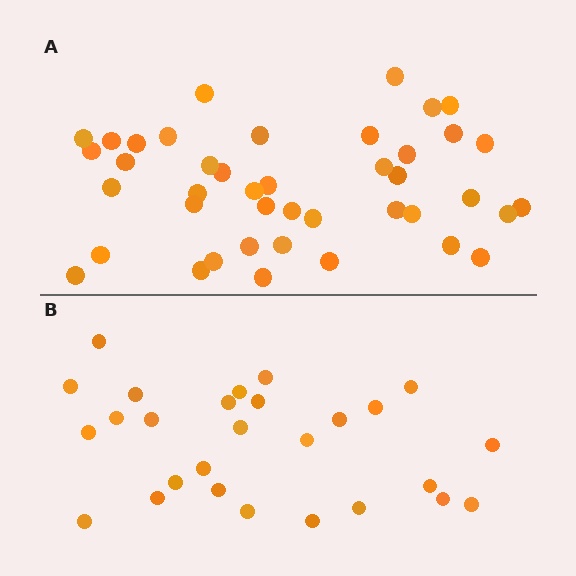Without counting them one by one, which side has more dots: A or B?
Region A (the top region) has more dots.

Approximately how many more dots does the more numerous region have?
Region A has approximately 15 more dots than region B.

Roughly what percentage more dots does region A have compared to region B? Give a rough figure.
About 55% more.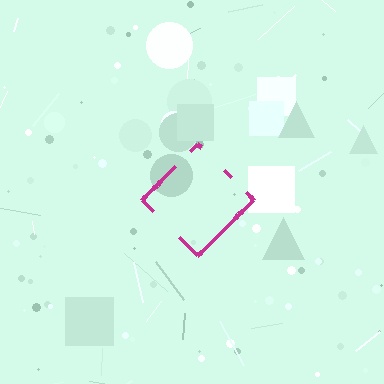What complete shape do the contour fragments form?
The contour fragments form a diamond.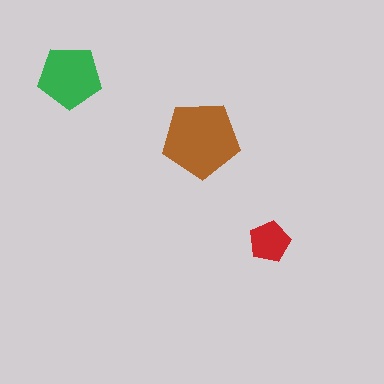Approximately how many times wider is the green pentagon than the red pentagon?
About 1.5 times wider.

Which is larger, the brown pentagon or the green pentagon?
The brown one.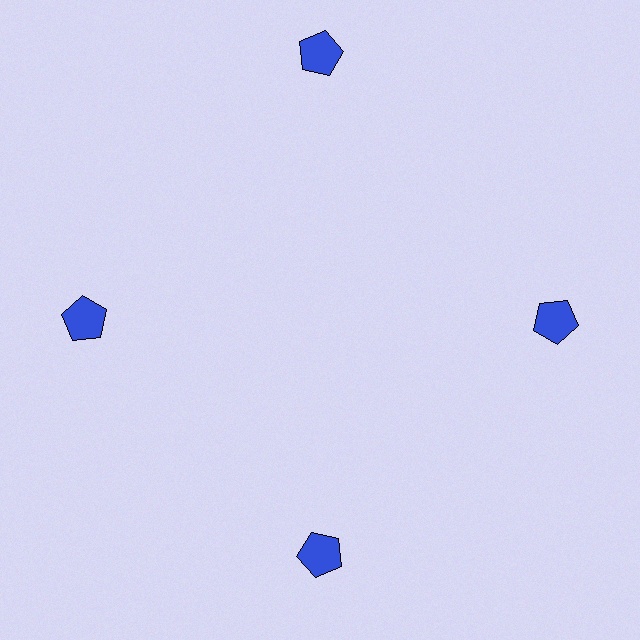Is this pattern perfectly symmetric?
No. The 4 blue pentagons are arranged in a ring, but one element near the 12 o'clock position is pushed outward from the center, breaking the 4-fold rotational symmetry.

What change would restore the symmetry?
The symmetry would be restored by moving it inward, back onto the ring so that all 4 pentagons sit at equal angles and equal distance from the center.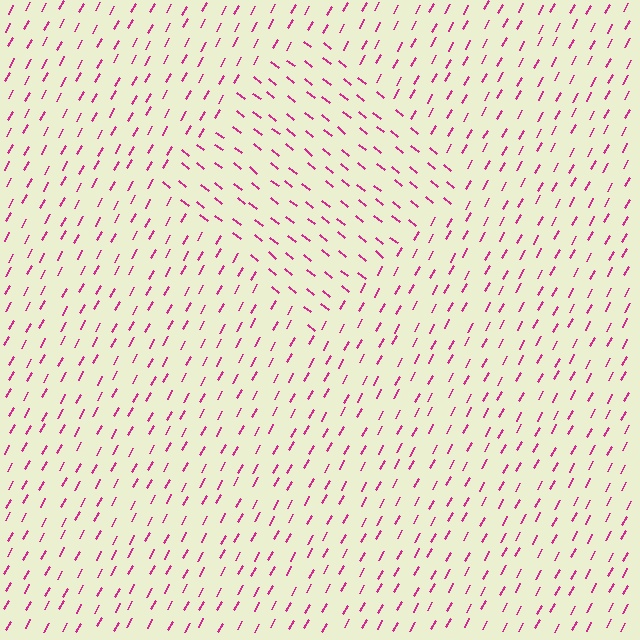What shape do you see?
I see a diamond.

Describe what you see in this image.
The image is filled with small magenta line segments. A diamond region in the image has lines oriented differently from the surrounding lines, creating a visible texture boundary.